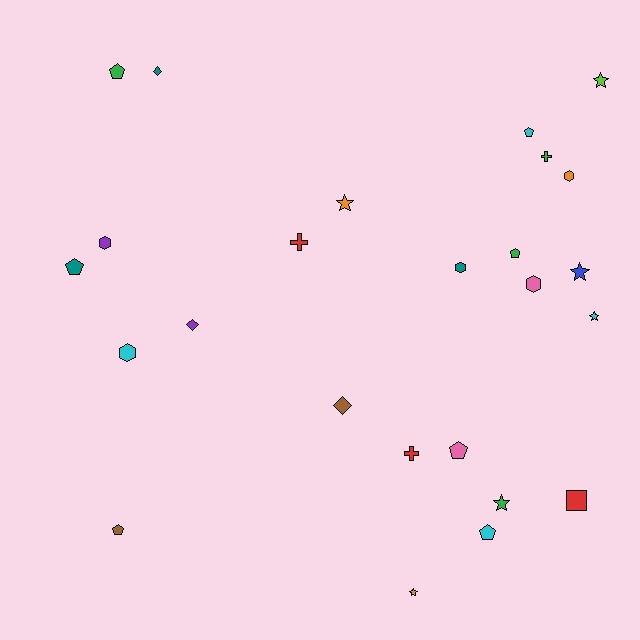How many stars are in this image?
There are 6 stars.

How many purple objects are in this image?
There are 2 purple objects.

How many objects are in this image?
There are 25 objects.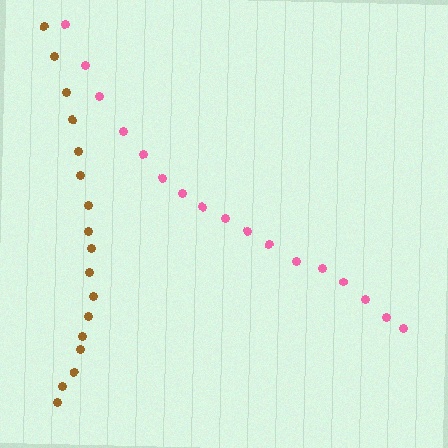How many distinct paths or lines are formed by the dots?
There are 2 distinct paths.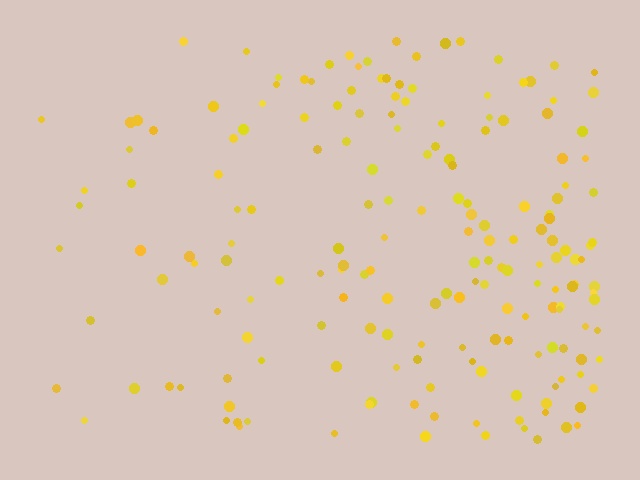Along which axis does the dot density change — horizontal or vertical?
Horizontal.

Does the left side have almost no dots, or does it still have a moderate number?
Still a moderate number, just noticeably fewer than the right.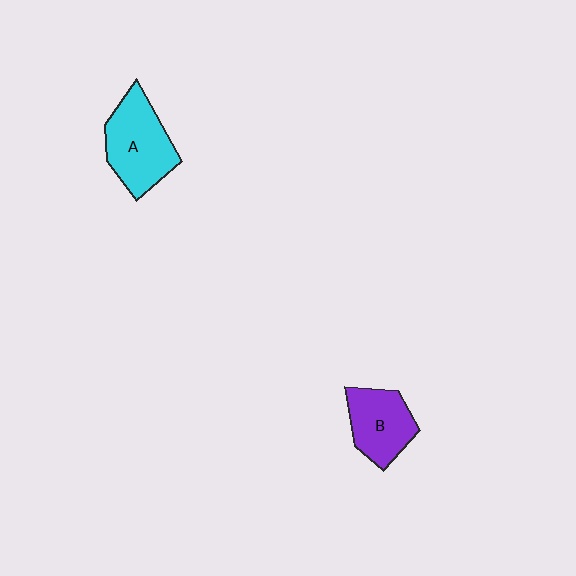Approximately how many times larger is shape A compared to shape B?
Approximately 1.3 times.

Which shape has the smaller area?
Shape B (purple).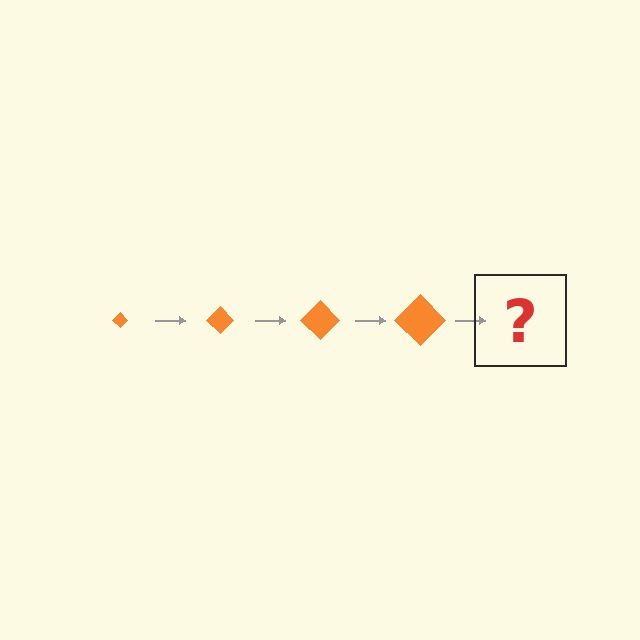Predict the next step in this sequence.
The next step is an orange diamond, larger than the previous one.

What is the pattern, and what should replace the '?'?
The pattern is that the diamond gets progressively larger each step. The '?' should be an orange diamond, larger than the previous one.